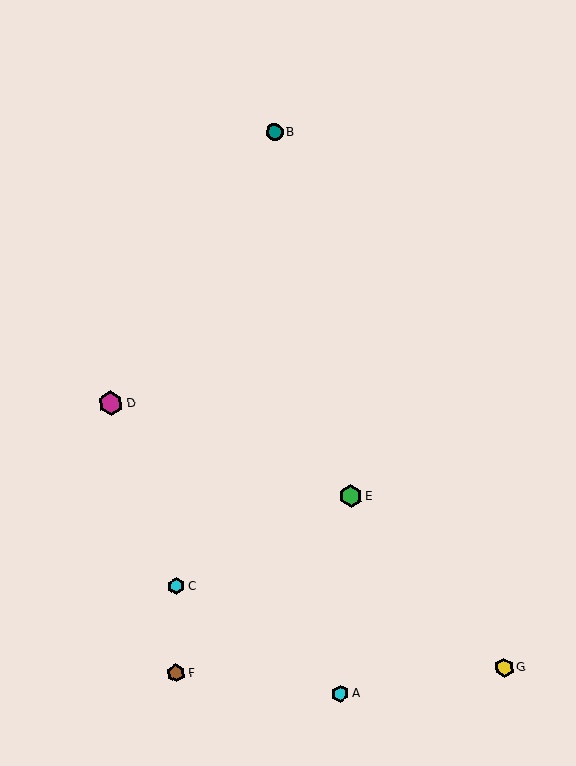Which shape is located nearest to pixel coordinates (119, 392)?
The magenta hexagon (labeled D) at (111, 403) is nearest to that location.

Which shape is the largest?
The magenta hexagon (labeled D) is the largest.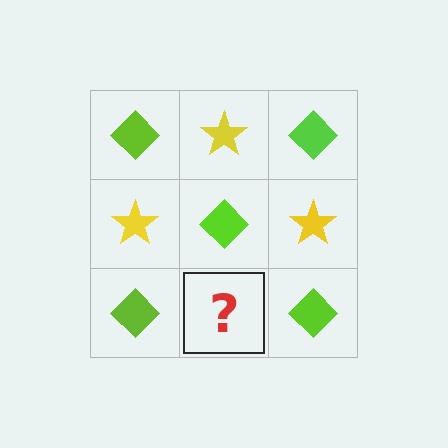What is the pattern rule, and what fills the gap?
The rule is that it alternates lime diamond and yellow star in a checkerboard pattern. The gap should be filled with a yellow star.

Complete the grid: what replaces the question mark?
The question mark should be replaced with a yellow star.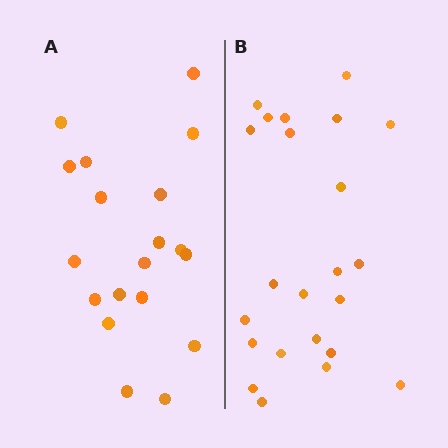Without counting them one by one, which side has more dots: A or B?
Region B (the right region) has more dots.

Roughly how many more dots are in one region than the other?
Region B has about 4 more dots than region A.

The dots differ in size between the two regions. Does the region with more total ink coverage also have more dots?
No. Region A has more total ink coverage because its dots are larger, but region B actually contains more individual dots. Total area can be misleading — the number of items is what matters here.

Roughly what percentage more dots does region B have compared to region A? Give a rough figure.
About 20% more.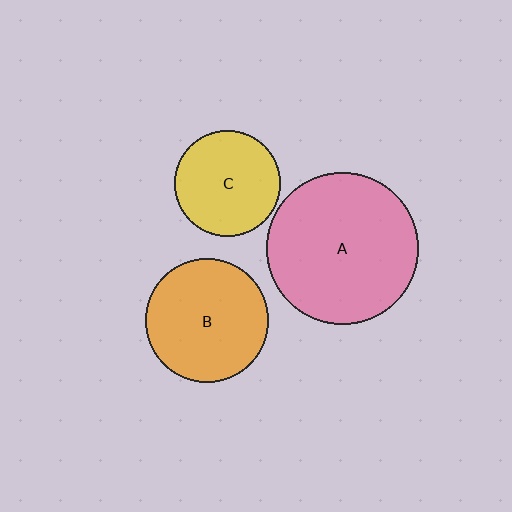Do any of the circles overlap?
No, none of the circles overlap.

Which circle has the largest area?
Circle A (pink).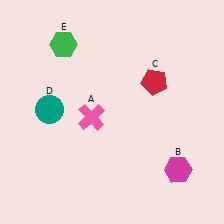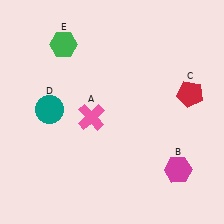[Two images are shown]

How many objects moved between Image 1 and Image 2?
1 object moved between the two images.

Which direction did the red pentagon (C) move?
The red pentagon (C) moved right.